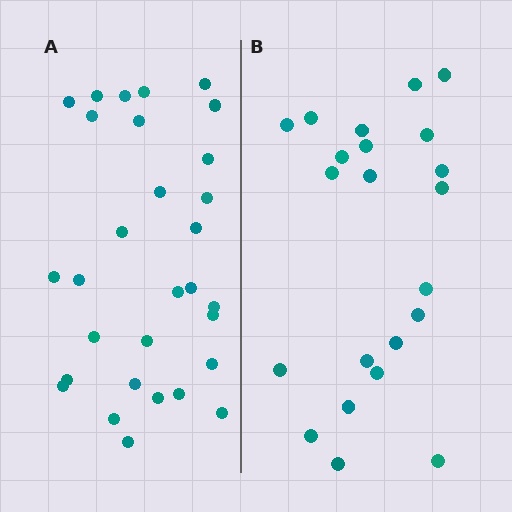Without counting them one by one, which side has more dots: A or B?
Region A (the left region) has more dots.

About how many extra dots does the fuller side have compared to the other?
Region A has roughly 8 or so more dots than region B.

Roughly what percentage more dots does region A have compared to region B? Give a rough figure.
About 35% more.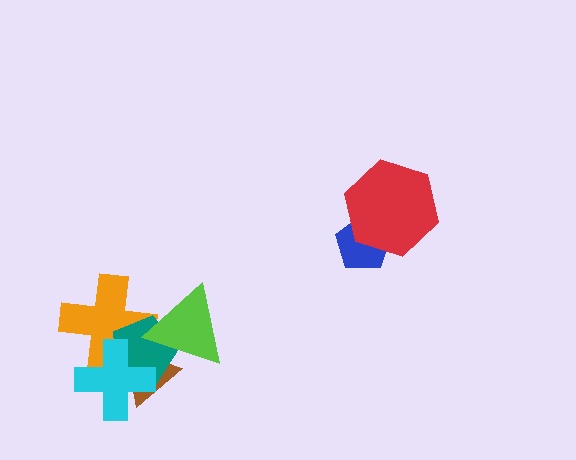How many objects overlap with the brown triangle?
4 objects overlap with the brown triangle.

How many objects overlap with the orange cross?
4 objects overlap with the orange cross.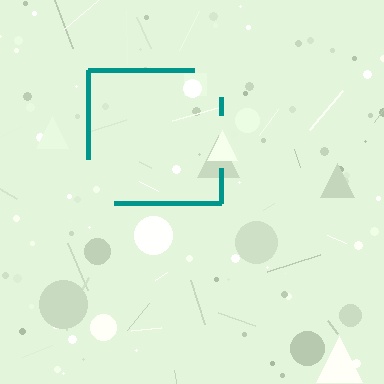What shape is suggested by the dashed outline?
The dashed outline suggests a square.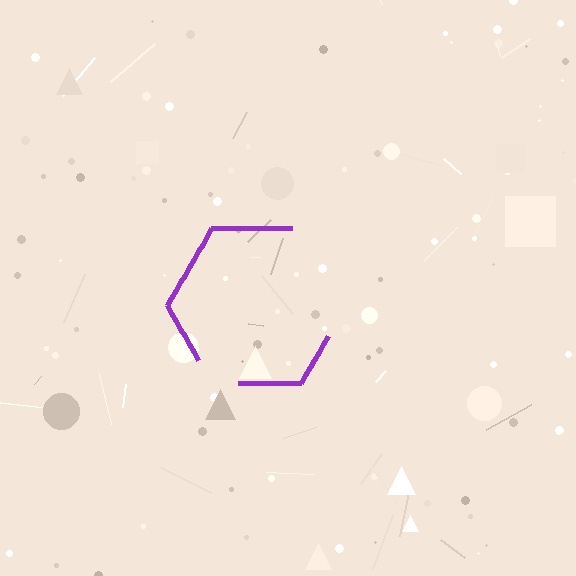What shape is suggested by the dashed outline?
The dashed outline suggests a hexagon.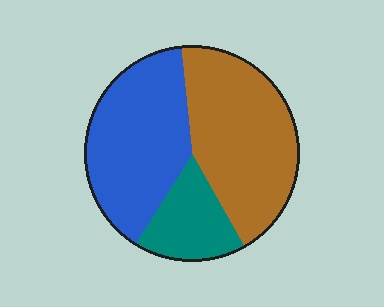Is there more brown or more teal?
Brown.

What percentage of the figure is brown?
Brown covers 43% of the figure.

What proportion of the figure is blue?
Blue takes up about two fifths (2/5) of the figure.